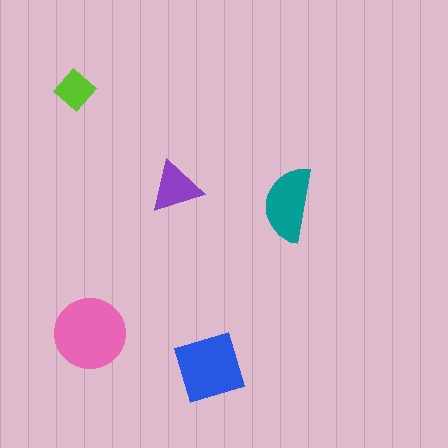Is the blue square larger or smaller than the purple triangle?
Larger.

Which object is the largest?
The pink circle.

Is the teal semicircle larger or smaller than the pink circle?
Smaller.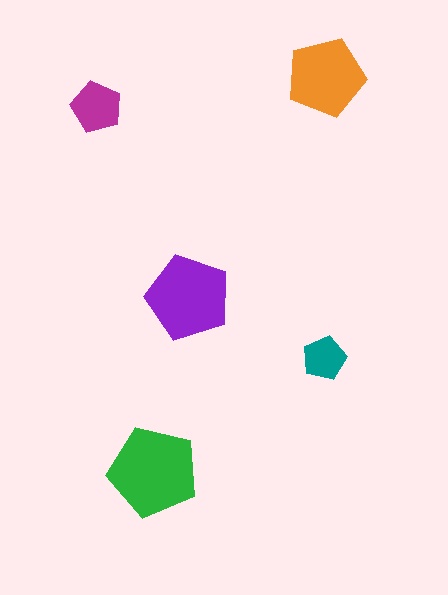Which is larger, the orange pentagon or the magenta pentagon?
The orange one.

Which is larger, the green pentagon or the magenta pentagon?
The green one.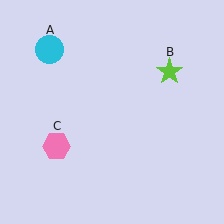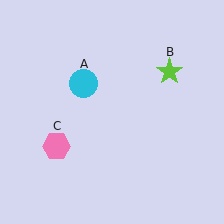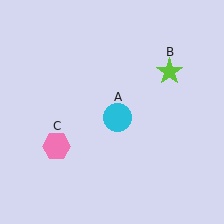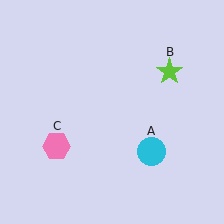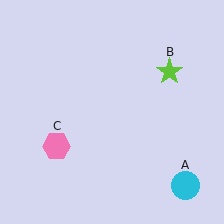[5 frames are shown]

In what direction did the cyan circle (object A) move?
The cyan circle (object A) moved down and to the right.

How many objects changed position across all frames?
1 object changed position: cyan circle (object A).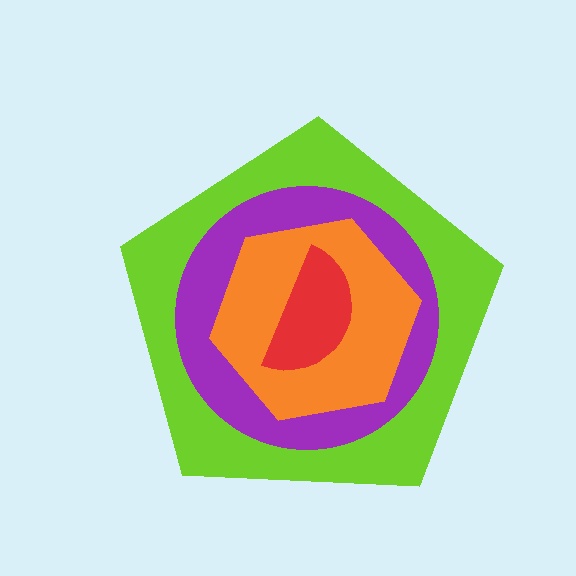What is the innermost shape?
The red semicircle.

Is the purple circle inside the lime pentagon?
Yes.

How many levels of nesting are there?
4.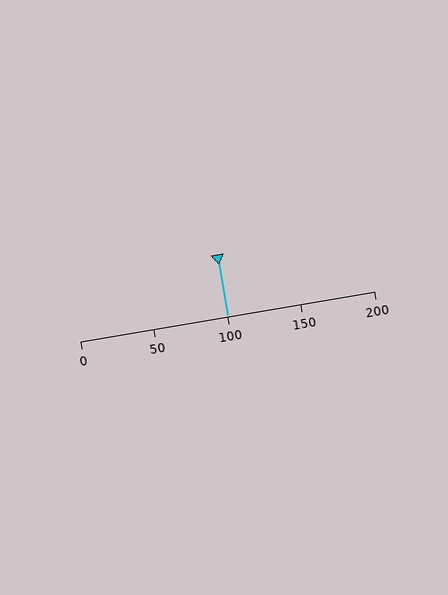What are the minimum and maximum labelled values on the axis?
The axis runs from 0 to 200.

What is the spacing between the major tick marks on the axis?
The major ticks are spaced 50 apart.